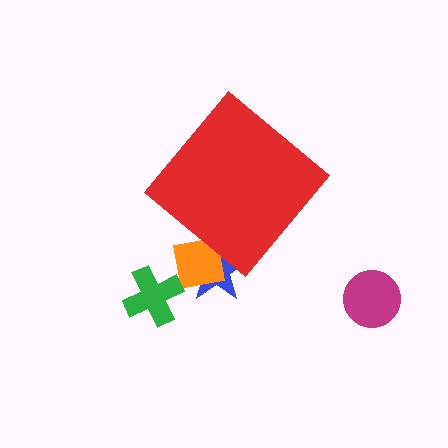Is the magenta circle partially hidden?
No, the magenta circle is fully visible.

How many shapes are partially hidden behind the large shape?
2 shapes are partially hidden.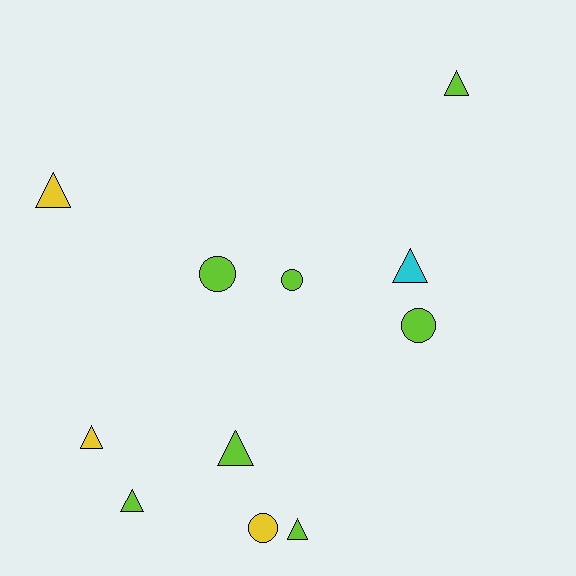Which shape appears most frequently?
Triangle, with 7 objects.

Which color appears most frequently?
Lime, with 7 objects.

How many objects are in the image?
There are 11 objects.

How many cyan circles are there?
There are no cyan circles.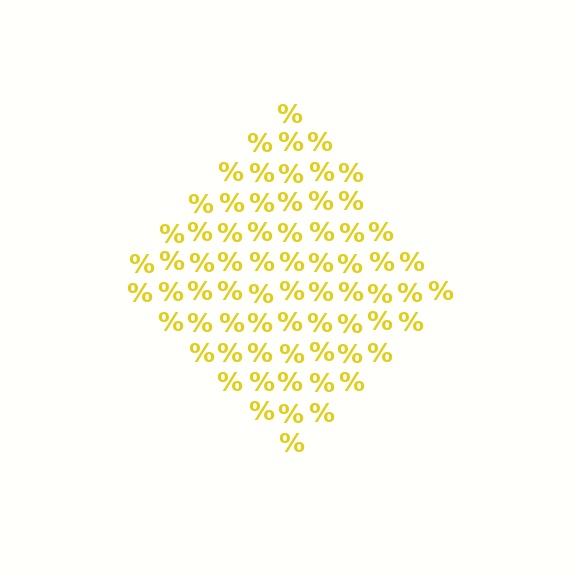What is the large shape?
The large shape is a diamond.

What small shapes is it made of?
It is made of small percent signs.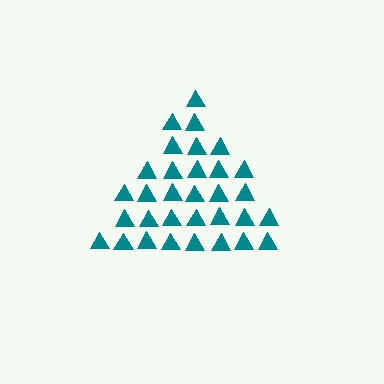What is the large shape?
The large shape is a triangle.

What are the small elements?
The small elements are triangles.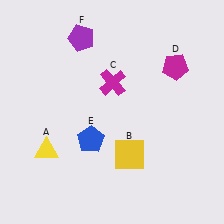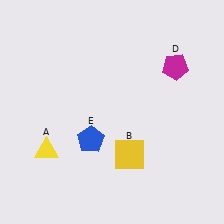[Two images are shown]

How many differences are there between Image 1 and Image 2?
There are 2 differences between the two images.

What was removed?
The magenta cross (C), the purple pentagon (F) were removed in Image 2.